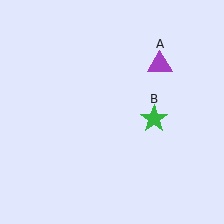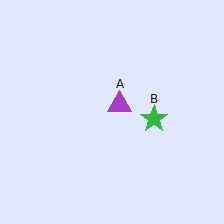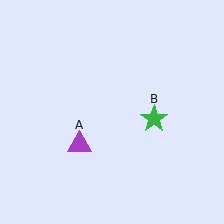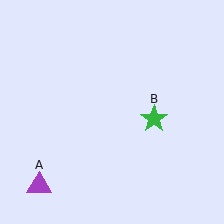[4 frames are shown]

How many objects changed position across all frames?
1 object changed position: purple triangle (object A).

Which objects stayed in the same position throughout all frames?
Green star (object B) remained stationary.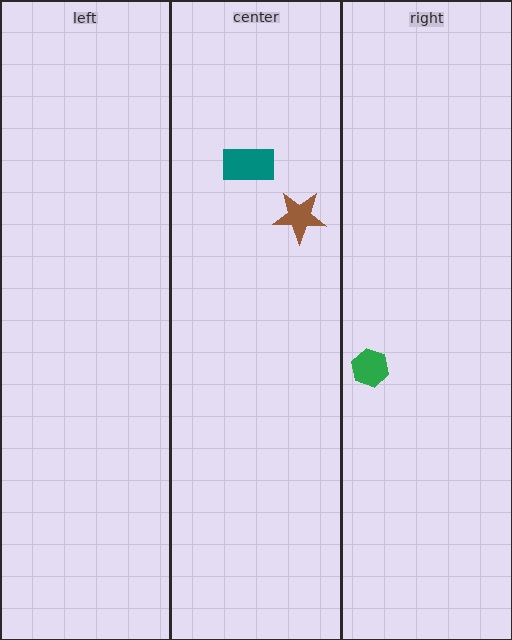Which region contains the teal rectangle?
The center region.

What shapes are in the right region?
The green hexagon.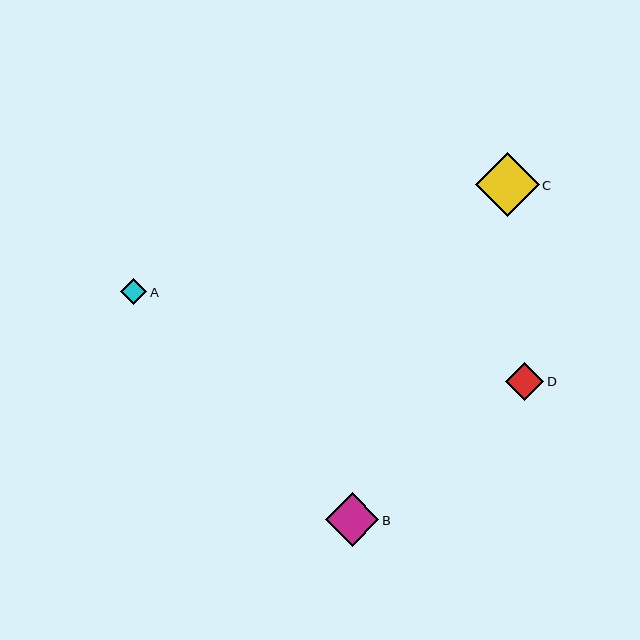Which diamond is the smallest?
Diamond A is the smallest with a size of approximately 26 pixels.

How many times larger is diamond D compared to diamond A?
Diamond D is approximately 1.5 times the size of diamond A.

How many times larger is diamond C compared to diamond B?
Diamond C is approximately 1.2 times the size of diamond B.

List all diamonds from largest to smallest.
From largest to smallest: C, B, D, A.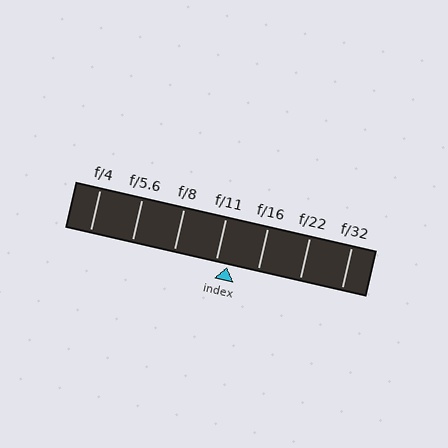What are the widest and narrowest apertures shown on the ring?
The widest aperture shown is f/4 and the narrowest is f/32.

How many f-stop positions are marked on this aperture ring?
There are 7 f-stop positions marked.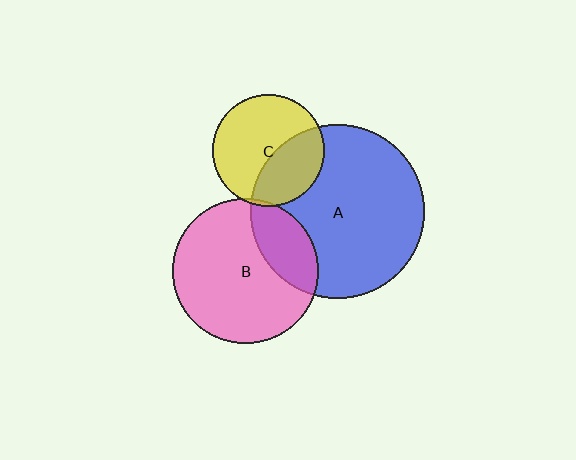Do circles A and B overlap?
Yes.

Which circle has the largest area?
Circle A (blue).